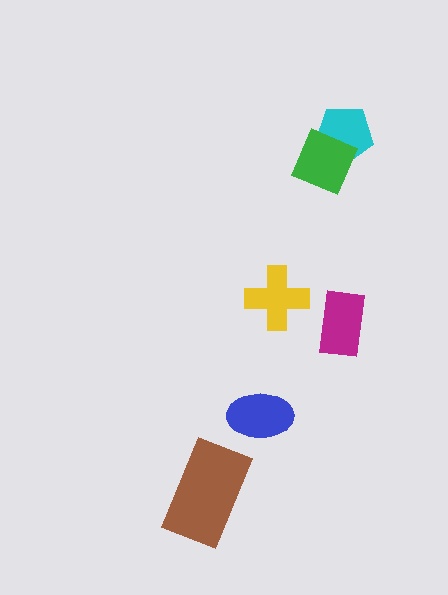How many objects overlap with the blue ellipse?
0 objects overlap with the blue ellipse.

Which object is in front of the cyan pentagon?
The green diamond is in front of the cyan pentagon.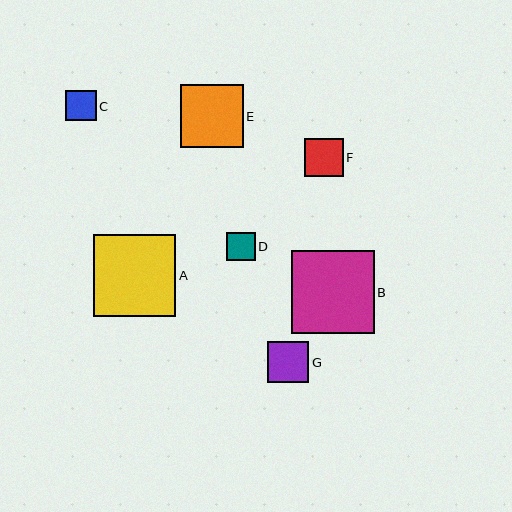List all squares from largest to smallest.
From largest to smallest: B, A, E, G, F, C, D.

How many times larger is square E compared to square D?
Square E is approximately 2.2 times the size of square D.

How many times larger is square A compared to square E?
Square A is approximately 1.3 times the size of square E.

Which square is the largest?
Square B is the largest with a size of approximately 82 pixels.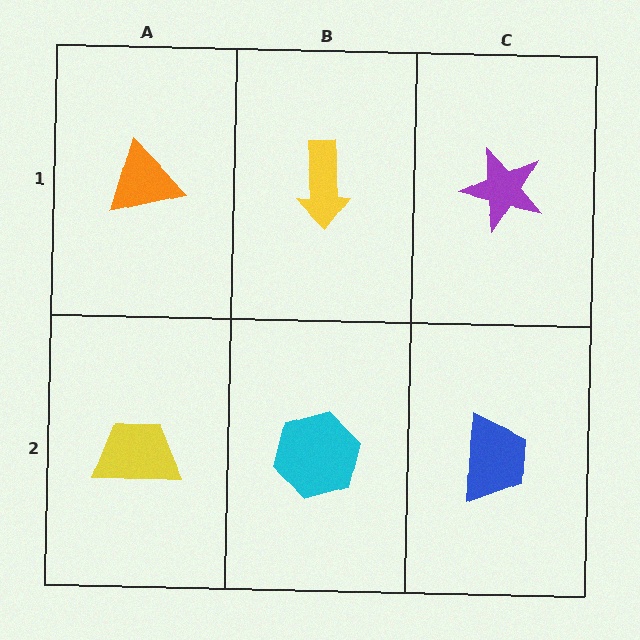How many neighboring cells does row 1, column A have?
2.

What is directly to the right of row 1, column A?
A yellow arrow.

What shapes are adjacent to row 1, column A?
A yellow trapezoid (row 2, column A), a yellow arrow (row 1, column B).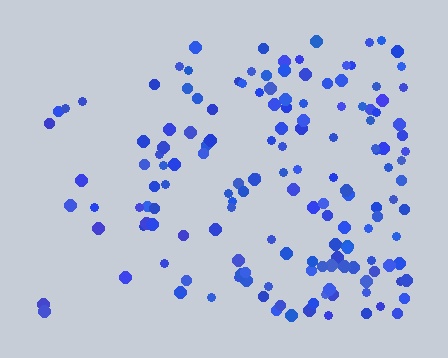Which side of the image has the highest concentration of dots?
The right.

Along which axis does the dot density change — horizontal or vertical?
Horizontal.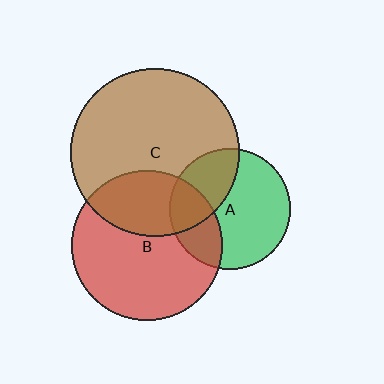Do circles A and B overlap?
Yes.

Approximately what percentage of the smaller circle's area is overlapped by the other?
Approximately 30%.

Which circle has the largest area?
Circle C (brown).